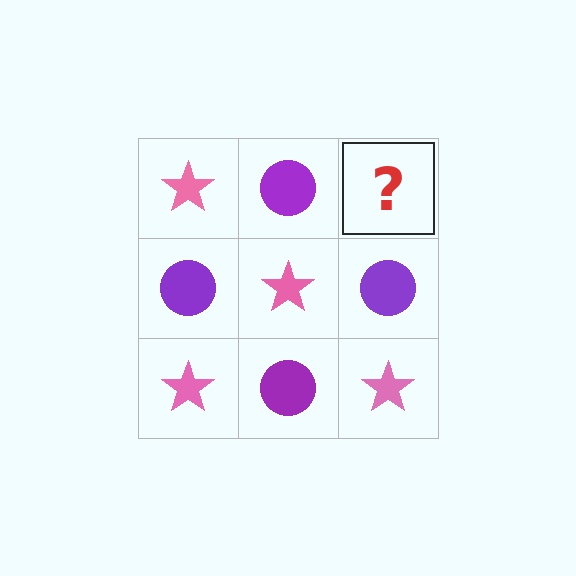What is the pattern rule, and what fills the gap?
The rule is that it alternates pink star and purple circle in a checkerboard pattern. The gap should be filled with a pink star.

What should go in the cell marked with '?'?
The missing cell should contain a pink star.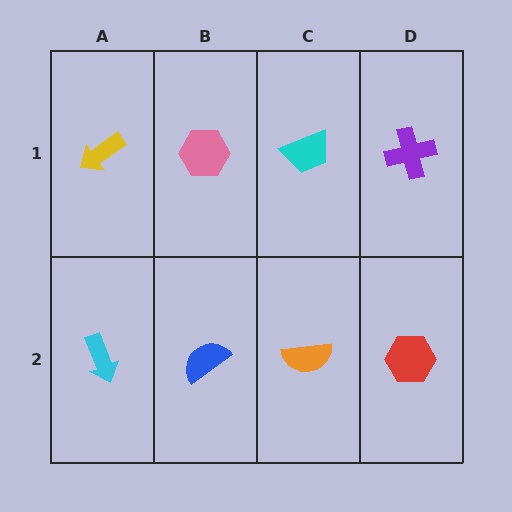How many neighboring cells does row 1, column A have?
2.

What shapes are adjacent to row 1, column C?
An orange semicircle (row 2, column C), a pink hexagon (row 1, column B), a purple cross (row 1, column D).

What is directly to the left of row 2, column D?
An orange semicircle.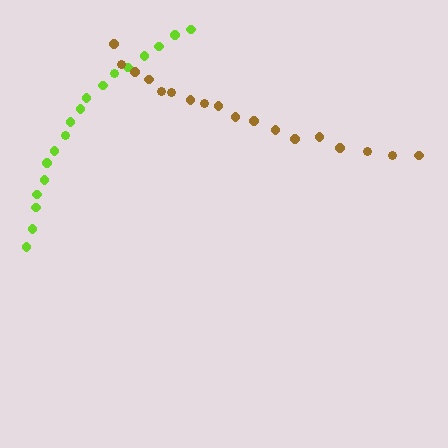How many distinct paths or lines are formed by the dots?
There are 2 distinct paths.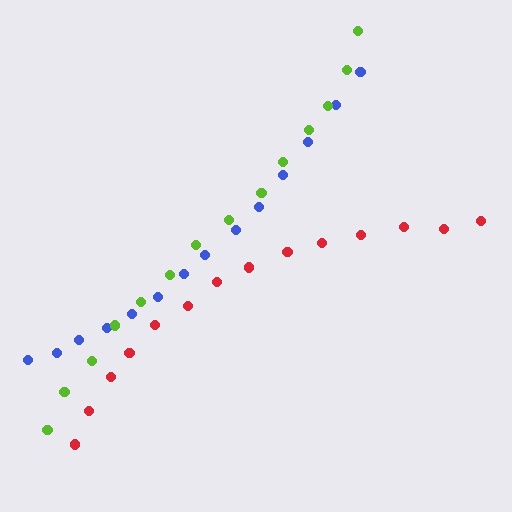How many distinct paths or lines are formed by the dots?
There are 3 distinct paths.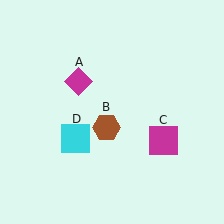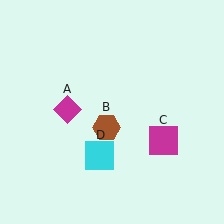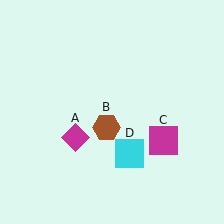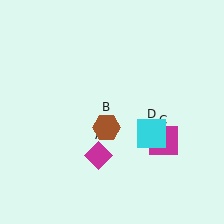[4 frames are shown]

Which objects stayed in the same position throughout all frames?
Brown hexagon (object B) and magenta square (object C) remained stationary.